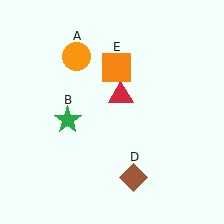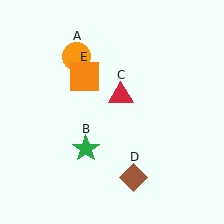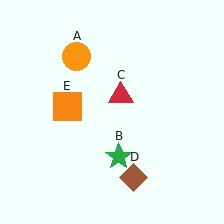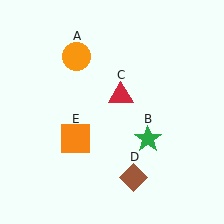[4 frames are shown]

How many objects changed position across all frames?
2 objects changed position: green star (object B), orange square (object E).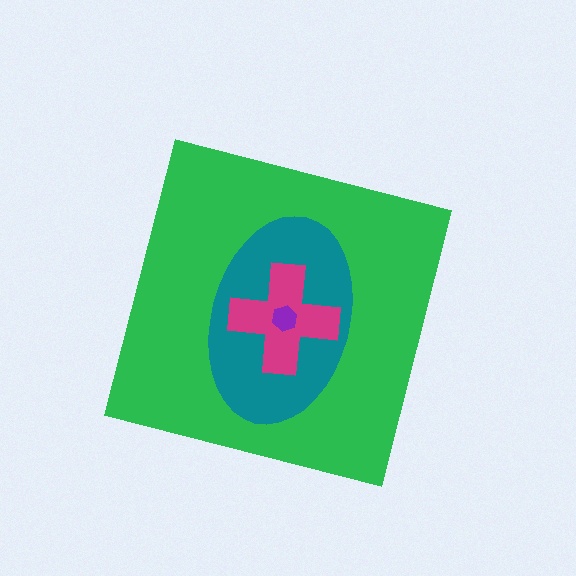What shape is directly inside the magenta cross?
The purple hexagon.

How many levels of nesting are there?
4.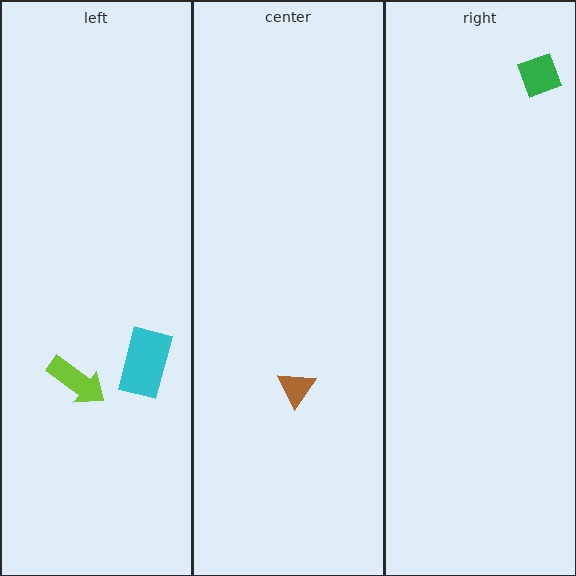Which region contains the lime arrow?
The left region.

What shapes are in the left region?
The cyan rectangle, the lime arrow.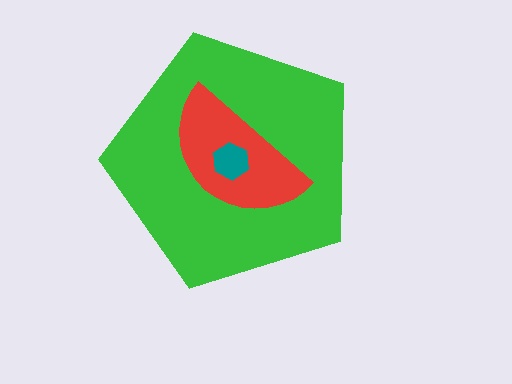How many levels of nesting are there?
3.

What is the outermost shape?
The green pentagon.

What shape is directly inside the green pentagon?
The red semicircle.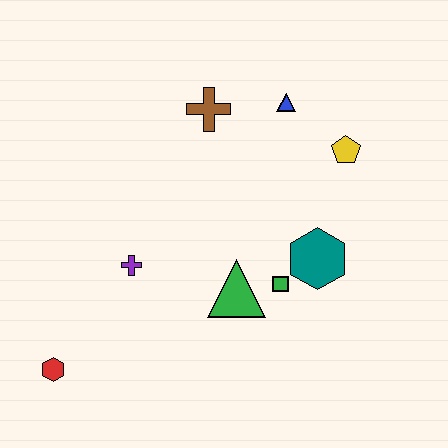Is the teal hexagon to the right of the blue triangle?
Yes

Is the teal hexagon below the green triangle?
No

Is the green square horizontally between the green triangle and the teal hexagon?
Yes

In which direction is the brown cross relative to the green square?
The brown cross is above the green square.